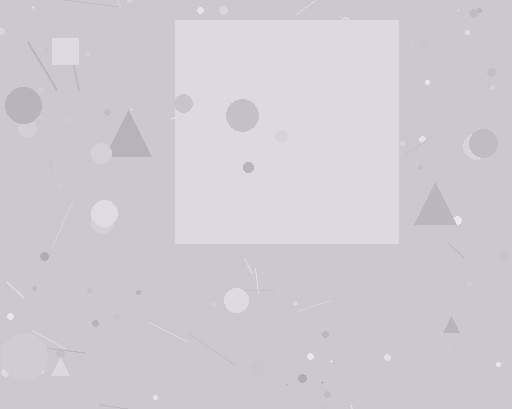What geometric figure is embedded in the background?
A square is embedded in the background.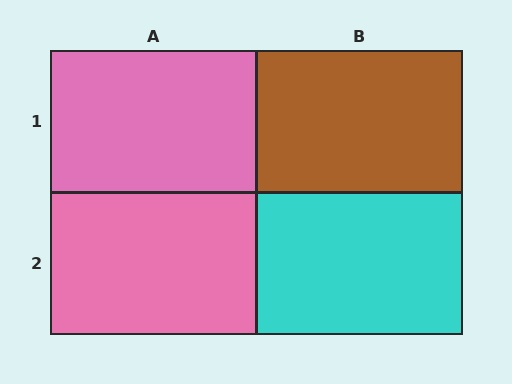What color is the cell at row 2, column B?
Cyan.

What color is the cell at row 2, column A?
Pink.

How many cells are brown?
1 cell is brown.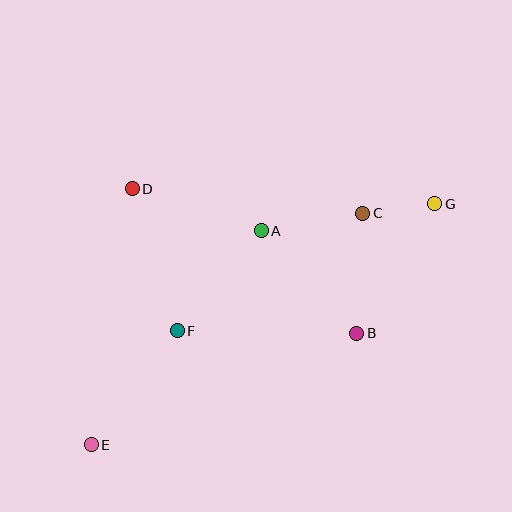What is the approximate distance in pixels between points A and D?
The distance between A and D is approximately 136 pixels.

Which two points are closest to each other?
Points C and G are closest to each other.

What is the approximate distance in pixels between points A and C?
The distance between A and C is approximately 103 pixels.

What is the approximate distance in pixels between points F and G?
The distance between F and G is approximately 287 pixels.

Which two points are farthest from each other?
Points E and G are farthest from each other.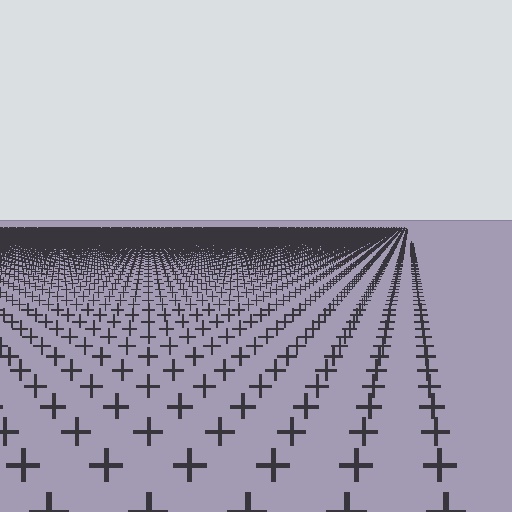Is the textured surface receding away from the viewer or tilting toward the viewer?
The surface is receding away from the viewer. Texture elements get smaller and denser toward the top.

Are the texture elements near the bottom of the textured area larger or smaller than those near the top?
Larger. Near the bottom, elements are closer to the viewer and appear at a bigger on-screen size.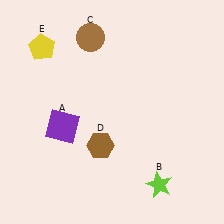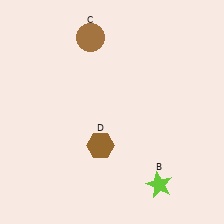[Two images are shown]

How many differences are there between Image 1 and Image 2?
There are 2 differences between the two images.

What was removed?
The yellow pentagon (E), the purple square (A) were removed in Image 2.